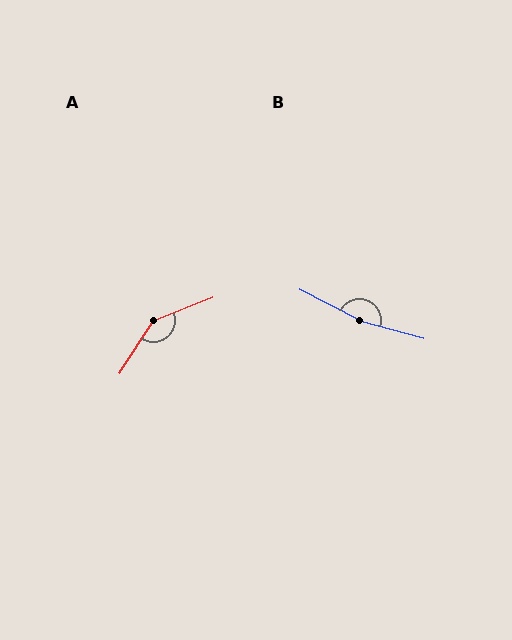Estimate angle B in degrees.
Approximately 168 degrees.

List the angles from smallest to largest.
A (144°), B (168°).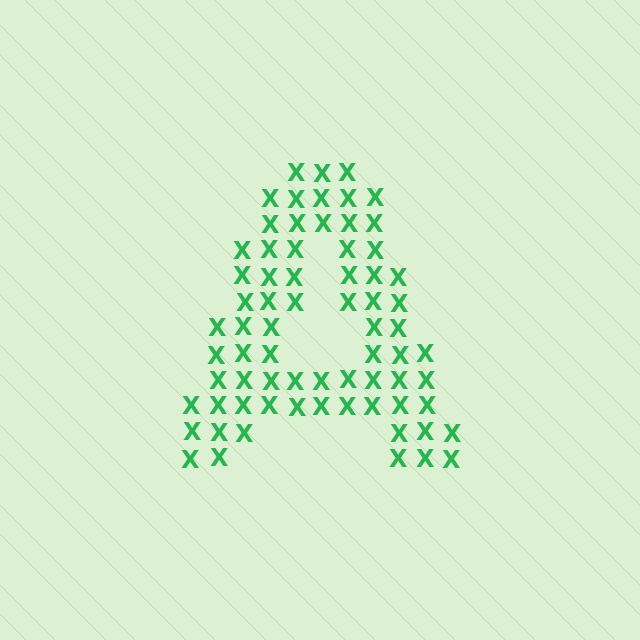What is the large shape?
The large shape is the letter A.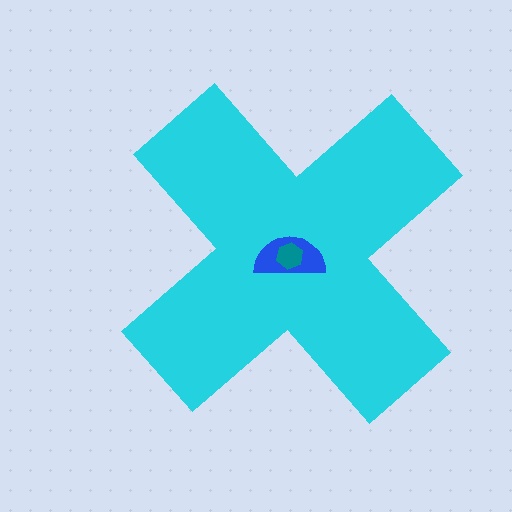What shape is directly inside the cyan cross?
The blue semicircle.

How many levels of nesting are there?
3.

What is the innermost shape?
The teal hexagon.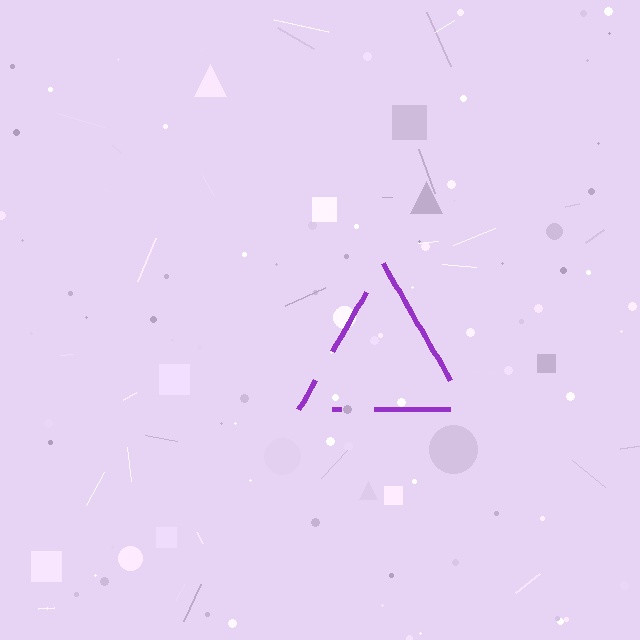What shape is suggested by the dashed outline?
The dashed outline suggests a triangle.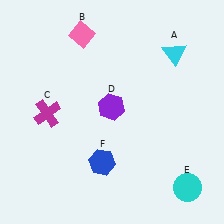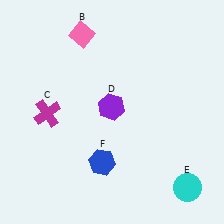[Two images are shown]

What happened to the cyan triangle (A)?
The cyan triangle (A) was removed in Image 2. It was in the top-right area of Image 1.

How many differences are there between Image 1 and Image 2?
There is 1 difference between the two images.